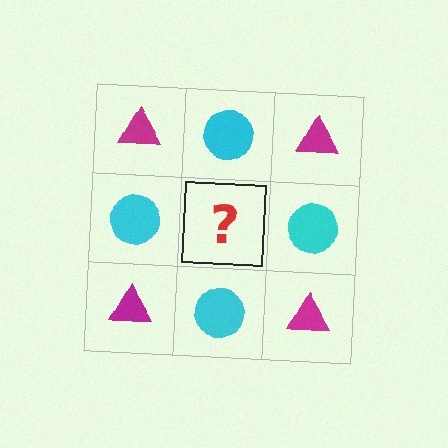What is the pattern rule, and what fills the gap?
The rule is that it alternates magenta triangle and cyan circle in a checkerboard pattern. The gap should be filled with a magenta triangle.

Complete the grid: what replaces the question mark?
The question mark should be replaced with a magenta triangle.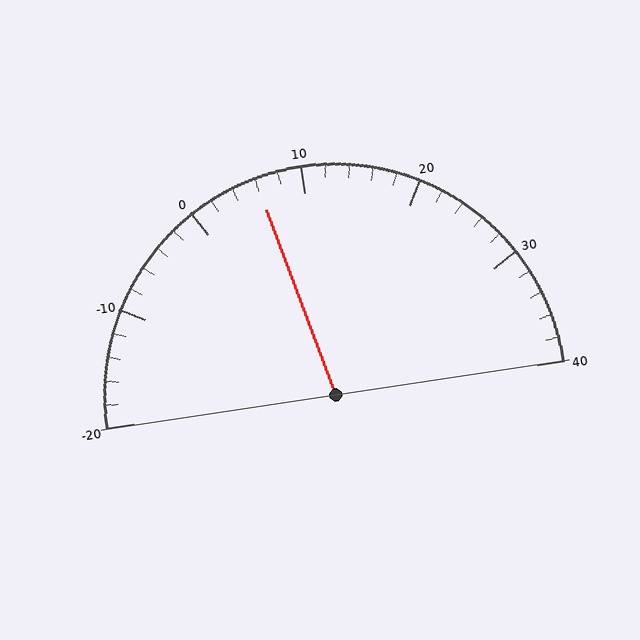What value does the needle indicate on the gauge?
The needle indicates approximately 6.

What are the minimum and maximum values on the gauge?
The gauge ranges from -20 to 40.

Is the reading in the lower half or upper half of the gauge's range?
The reading is in the lower half of the range (-20 to 40).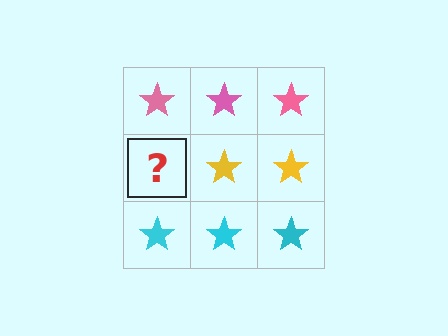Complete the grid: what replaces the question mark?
The question mark should be replaced with a yellow star.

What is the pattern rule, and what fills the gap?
The rule is that each row has a consistent color. The gap should be filled with a yellow star.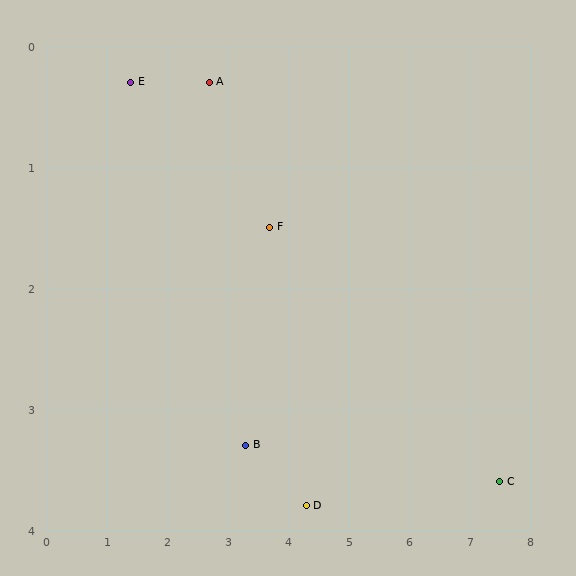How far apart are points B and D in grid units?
Points B and D are about 1.1 grid units apart.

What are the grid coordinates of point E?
Point E is at approximately (1.4, 0.3).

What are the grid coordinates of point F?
Point F is at approximately (3.7, 1.5).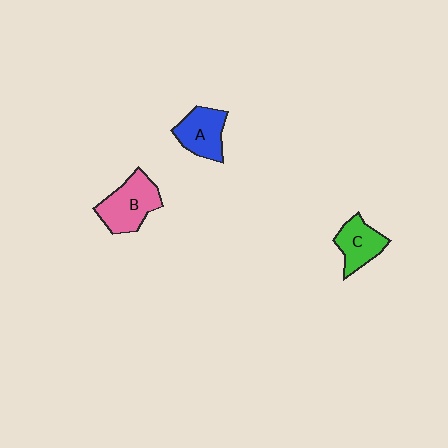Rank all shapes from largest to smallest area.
From largest to smallest: B (pink), A (blue), C (green).